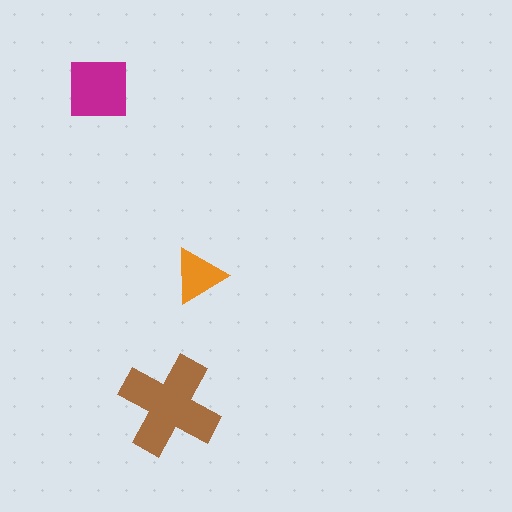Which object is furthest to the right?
The orange triangle is rightmost.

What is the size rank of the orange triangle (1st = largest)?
3rd.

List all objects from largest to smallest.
The brown cross, the magenta square, the orange triangle.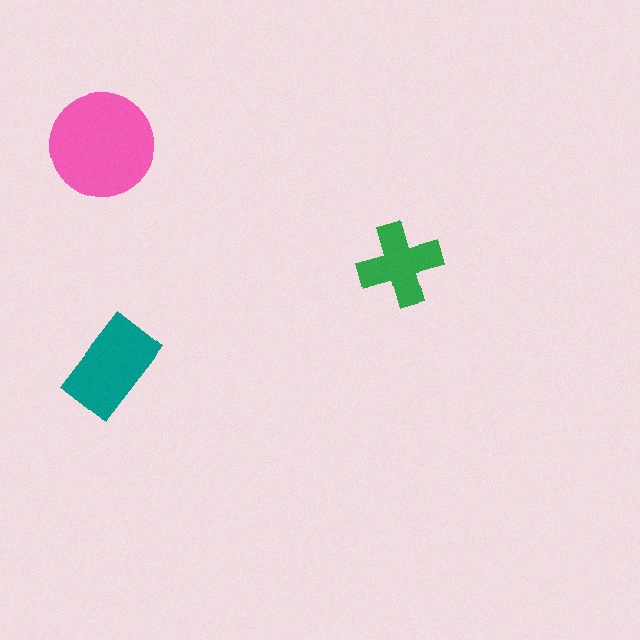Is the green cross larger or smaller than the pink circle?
Smaller.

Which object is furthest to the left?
The pink circle is leftmost.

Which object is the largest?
The pink circle.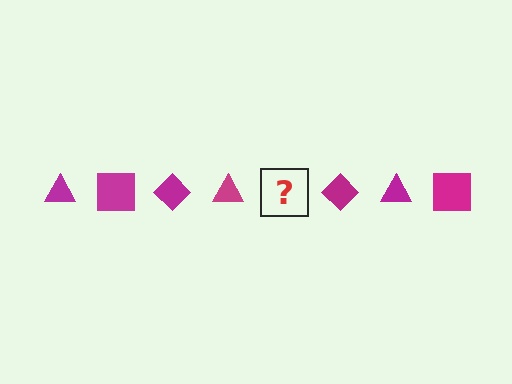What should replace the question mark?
The question mark should be replaced with a magenta square.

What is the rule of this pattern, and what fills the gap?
The rule is that the pattern cycles through triangle, square, diamond shapes in magenta. The gap should be filled with a magenta square.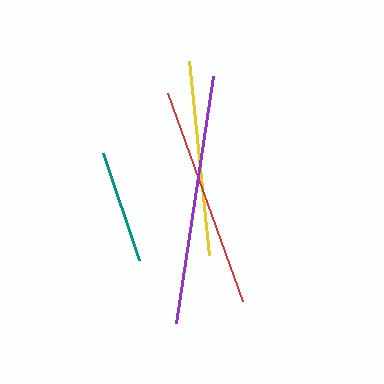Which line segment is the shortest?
The teal line is the shortest at approximately 113 pixels.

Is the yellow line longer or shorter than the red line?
The red line is longer than the yellow line.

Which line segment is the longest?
The purple line is the longest at approximately 249 pixels.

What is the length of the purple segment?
The purple segment is approximately 249 pixels long.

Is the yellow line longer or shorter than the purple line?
The purple line is longer than the yellow line.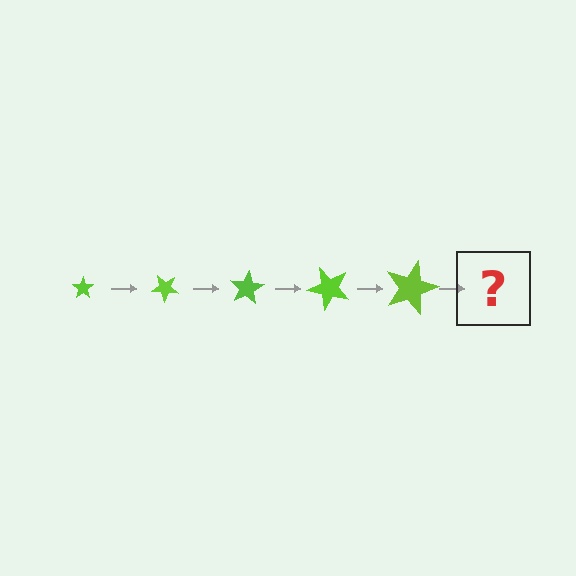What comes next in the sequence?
The next element should be a star, larger than the previous one and rotated 200 degrees from the start.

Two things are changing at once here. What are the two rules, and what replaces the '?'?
The two rules are that the star grows larger each step and it rotates 40 degrees each step. The '?' should be a star, larger than the previous one and rotated 200 degrees from the start.